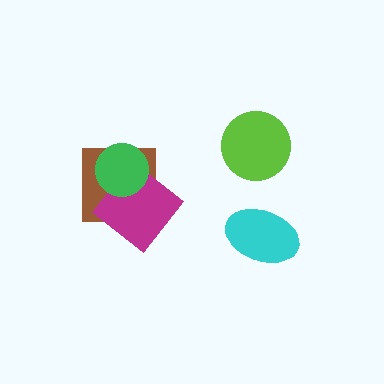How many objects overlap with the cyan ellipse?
0 objects overlap with the cyan ellipse.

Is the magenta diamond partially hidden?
Yes, it is partially covered by another shape.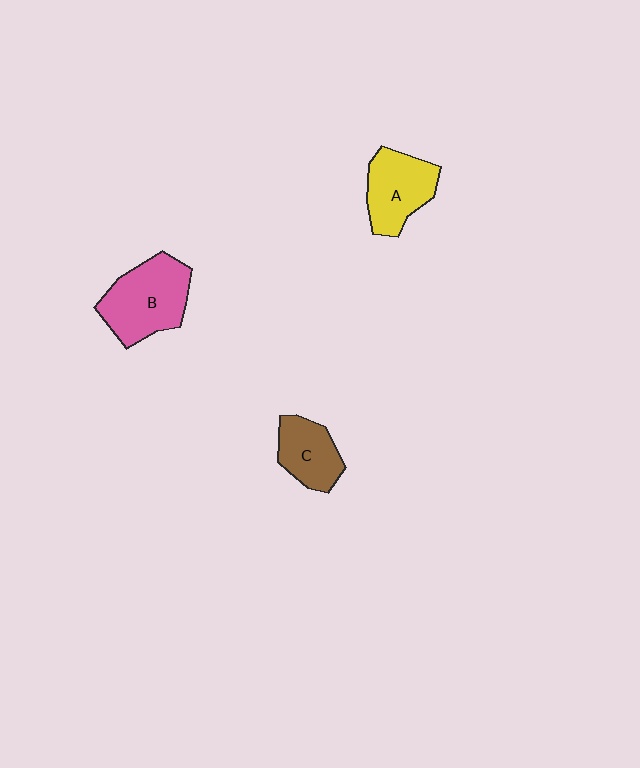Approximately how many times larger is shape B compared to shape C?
Approximately 1.6 times.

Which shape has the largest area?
Shape B (pink).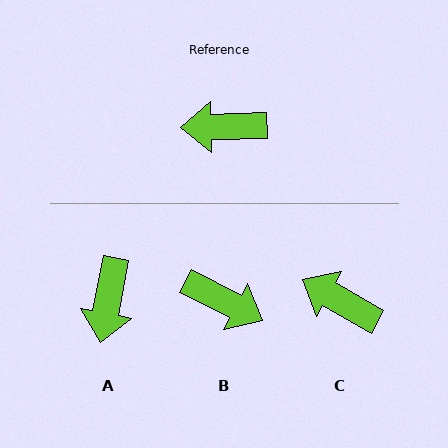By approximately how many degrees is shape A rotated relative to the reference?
Approximately 77 degrees counter-clockwise.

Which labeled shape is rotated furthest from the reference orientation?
B, about 151 degrees away.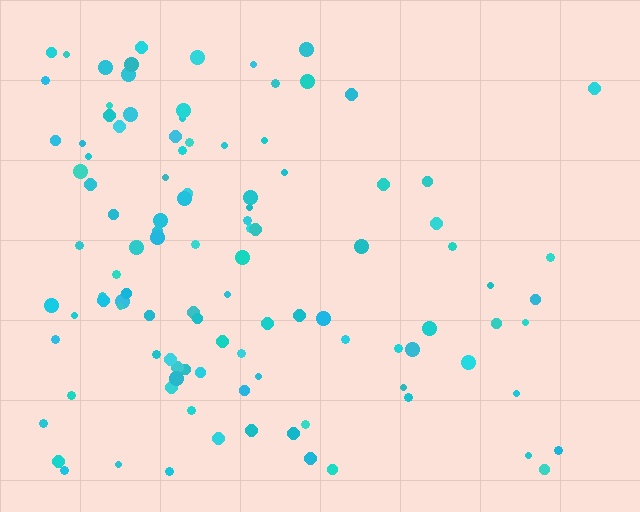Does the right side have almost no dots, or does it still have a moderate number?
Still a moderate number, just noticeably fewer than the left.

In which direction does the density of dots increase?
From right to left, with the left side densest.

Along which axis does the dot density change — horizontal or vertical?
Horizontal.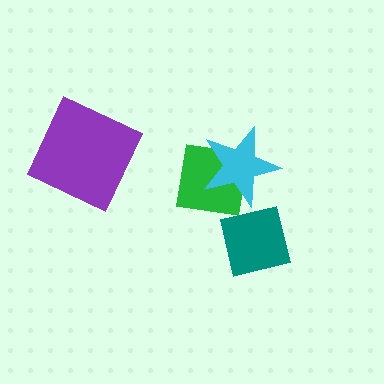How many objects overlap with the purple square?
0 objects overlap with the purple square.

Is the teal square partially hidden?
No, no other shape covers it.